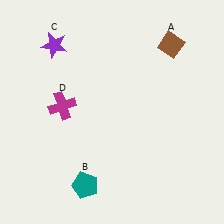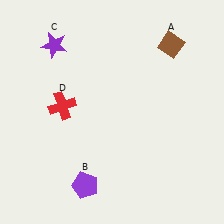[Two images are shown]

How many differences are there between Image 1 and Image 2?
There are 2 differences between the two images.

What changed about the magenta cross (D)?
In Image 1, D is magenta. In Image 2, it changed to red.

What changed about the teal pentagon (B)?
In Image 1, B is teal. In Image 2, it changed to purple.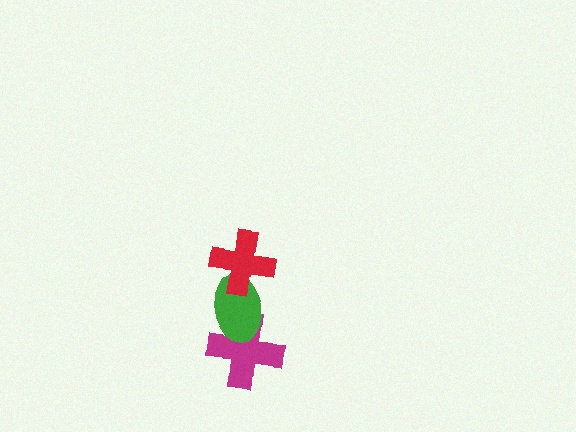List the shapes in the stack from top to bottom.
From top to bottom: the red cross, the green ellipse, the magenta cross.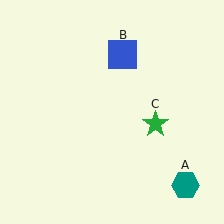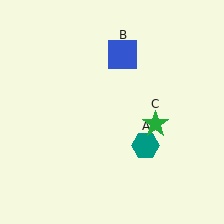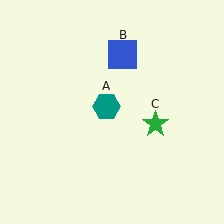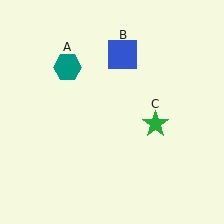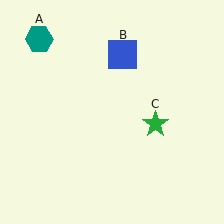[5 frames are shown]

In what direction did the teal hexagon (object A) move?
The teal hexagon (object A) moved up and to the left.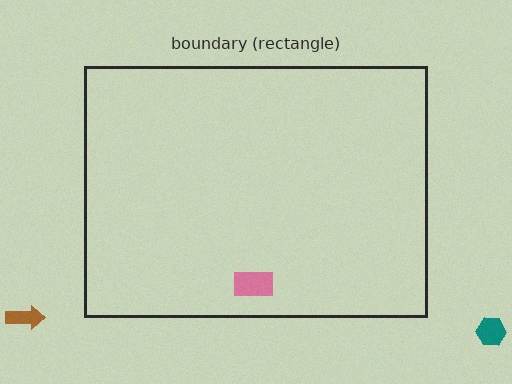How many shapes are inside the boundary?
1 inside, 2 outside.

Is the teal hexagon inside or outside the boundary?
Outside.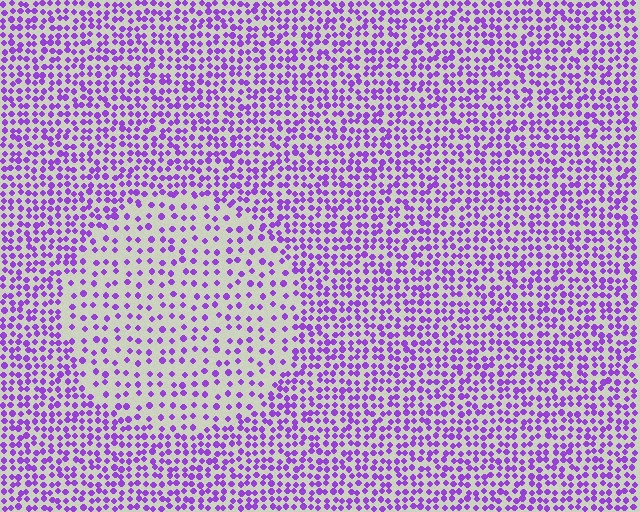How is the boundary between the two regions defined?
The boundary is defined by a change in element density (approximately 2.0x ratio). All elements are the same color, size, and shape.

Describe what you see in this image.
The image contains small purple elements arranged at two different densities. A circle-shaped region is visible where the elements are less densely packed than the surrounding area.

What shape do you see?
I see a circle.